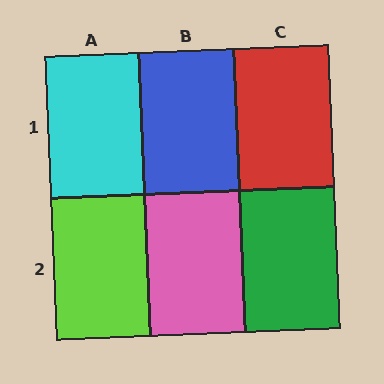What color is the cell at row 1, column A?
Cyan.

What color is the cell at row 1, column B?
Blue.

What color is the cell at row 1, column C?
Red.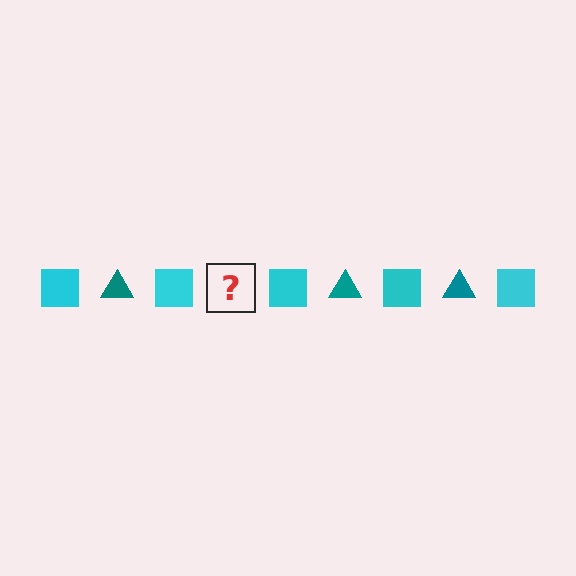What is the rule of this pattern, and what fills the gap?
The rule is that the pattern alternates between cyan square and teal triangle. The gap should be filled with a teal triangle.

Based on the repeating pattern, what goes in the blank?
The blank should be a teal triangle.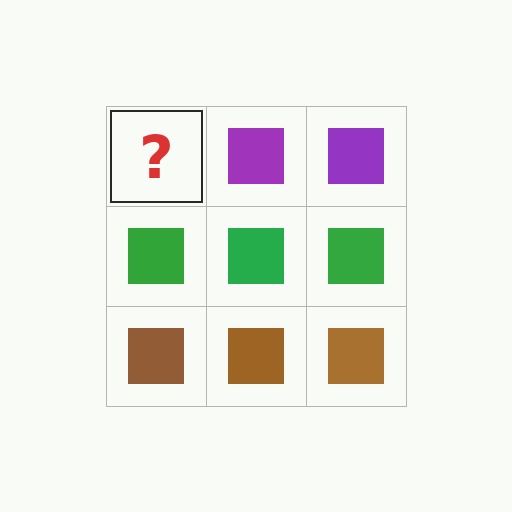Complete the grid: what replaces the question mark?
The question mark should be replaced with a purple square.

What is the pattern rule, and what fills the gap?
The rule is that each row has a consistent color. The gap should be filled with a purple square.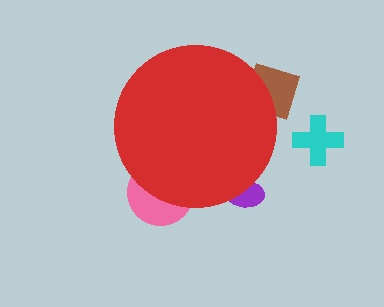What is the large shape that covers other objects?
A red circle.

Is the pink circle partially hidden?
Yes, the pink circle is partially hidden behind the red circle.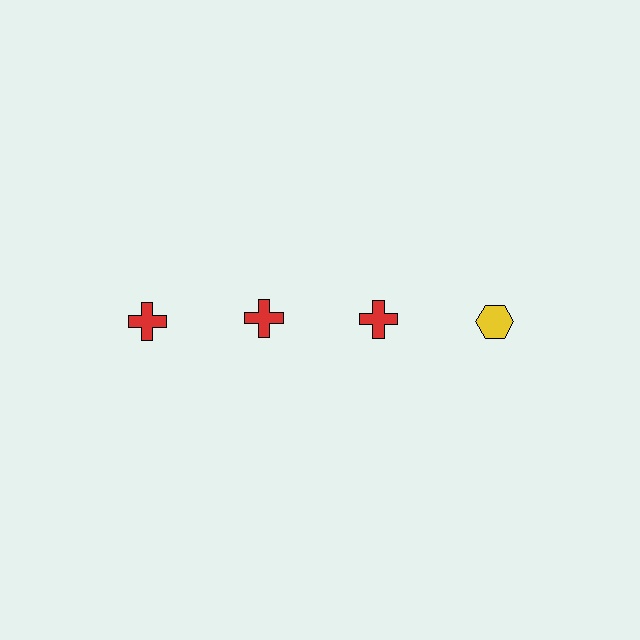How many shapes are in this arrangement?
There are 4 shapes arranged in a grid pattern.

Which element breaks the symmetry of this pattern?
The yellow hexagon in the top row, second from right column breaks the symmetry. All other shapes are red crosses.